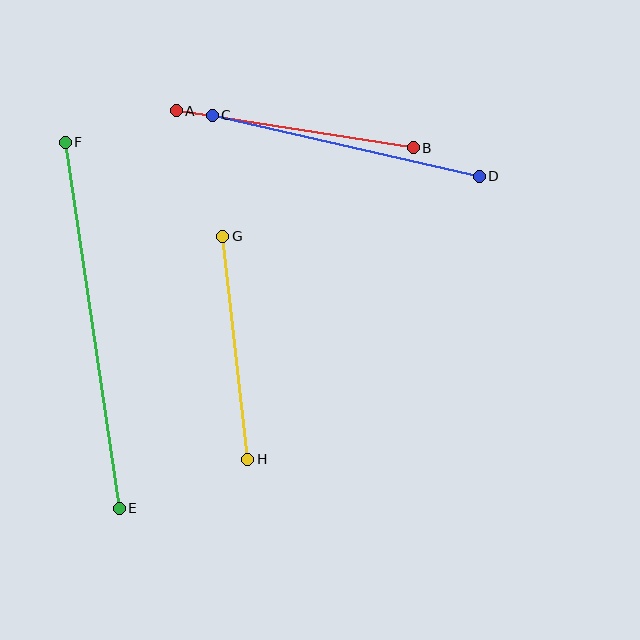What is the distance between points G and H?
The distance is approximately 224 pixels.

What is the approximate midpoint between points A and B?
The midpoint is at approximately (295, 129) pixels.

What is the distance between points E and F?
The distance is approximately 370 pixels.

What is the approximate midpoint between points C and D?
The midpoint is at approximately (346, 146) pixels.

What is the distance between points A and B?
The distance is approximately 240 pixels.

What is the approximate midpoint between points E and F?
The midpoint is at approximately (92, 325) pixels.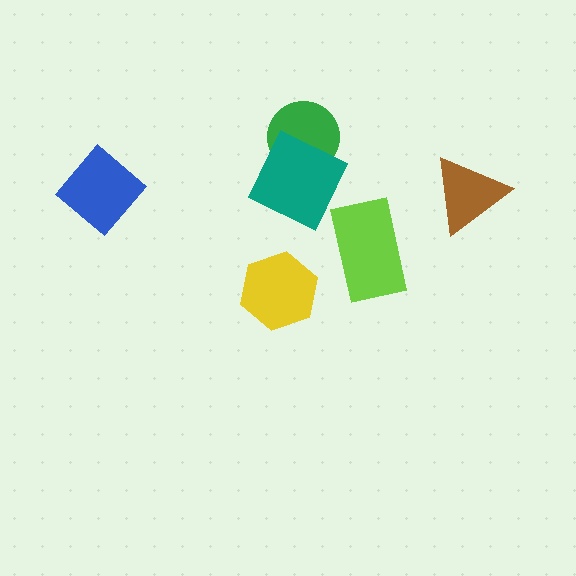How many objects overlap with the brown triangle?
0 objects overlap with the brown triangle.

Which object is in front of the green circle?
The teal square is in front of the green circle.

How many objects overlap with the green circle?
1 object overlaps with the green circle.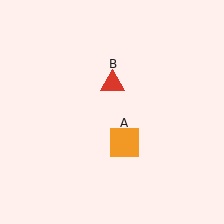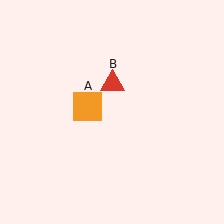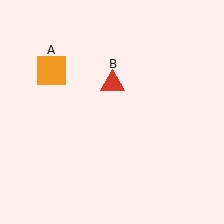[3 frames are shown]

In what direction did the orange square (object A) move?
The orange square (object A) moved up and to the left.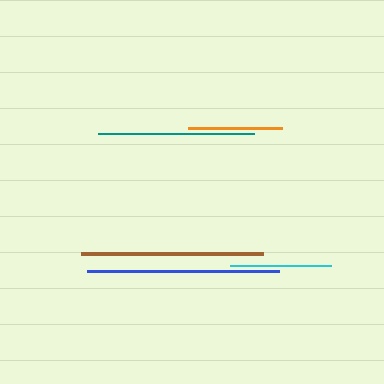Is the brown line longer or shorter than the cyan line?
The brown line is longer than the cyan line.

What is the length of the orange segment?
The orange segment is approximately 95 pixels long.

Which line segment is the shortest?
The orange line is the shortest at approximately 95 pixels.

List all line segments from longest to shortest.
From longest to shortest: blue, brown, teal, cyan, orange.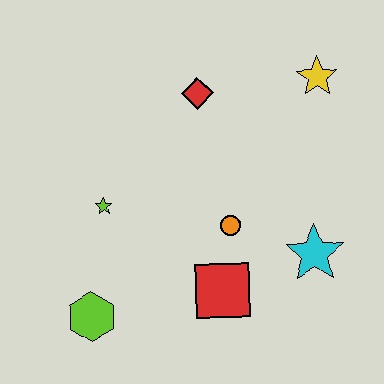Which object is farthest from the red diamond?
The lime hexagon is farthest from the red diamond.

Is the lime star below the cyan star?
No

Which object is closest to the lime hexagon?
The lime star is closest to the lime hexagon.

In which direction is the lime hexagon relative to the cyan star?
The lime hexagon is to the left of the cyan star.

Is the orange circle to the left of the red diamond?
No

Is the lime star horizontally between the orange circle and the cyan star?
No